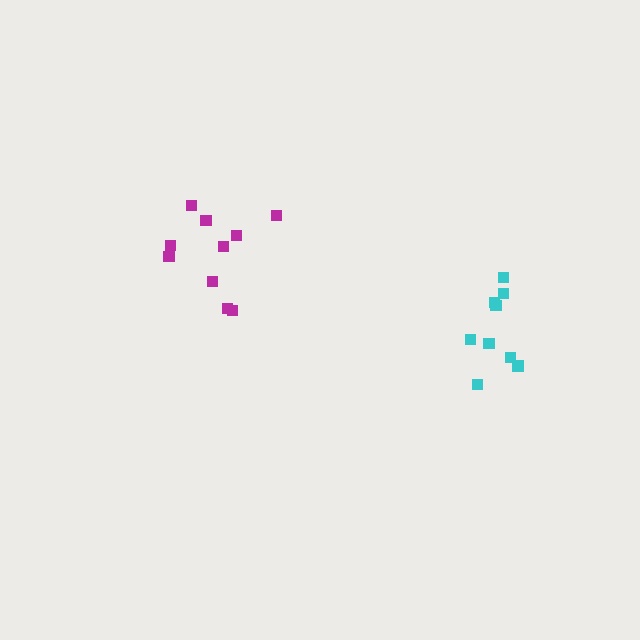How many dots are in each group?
Group 1: 9 dots, Group 2: 10 dots (19 total).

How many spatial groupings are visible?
There are 2 spatial groupings.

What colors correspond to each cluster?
The clusters are colored: cyan, magenta.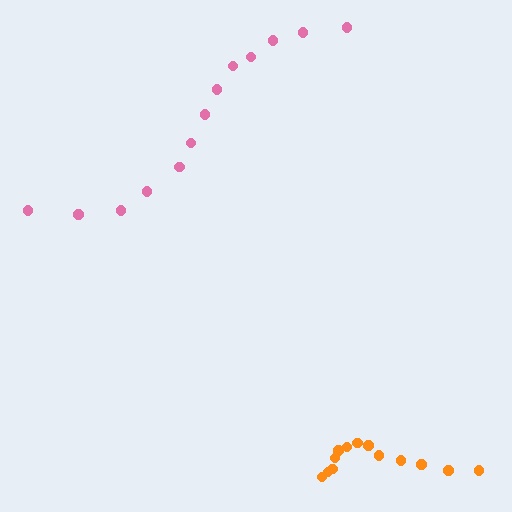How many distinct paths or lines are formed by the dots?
There are 2 distinct paths.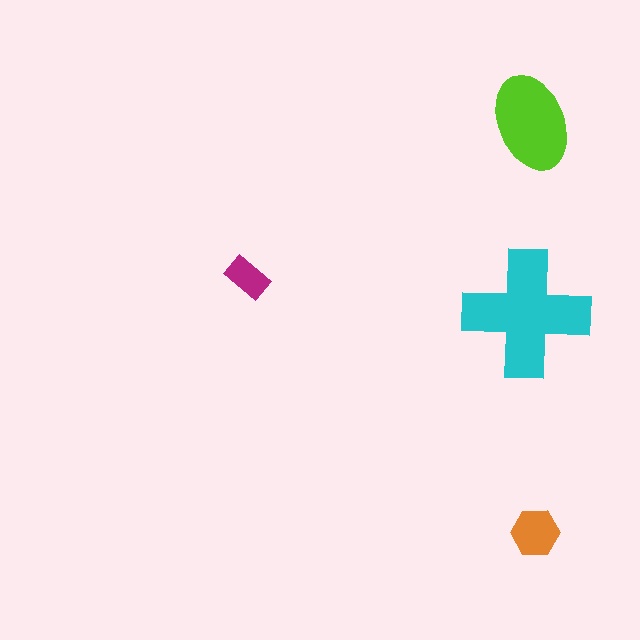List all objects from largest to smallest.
The cyan cross, the lime ellipse, the orange hexagon, the magenta rectangle.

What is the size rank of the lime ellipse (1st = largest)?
2nd.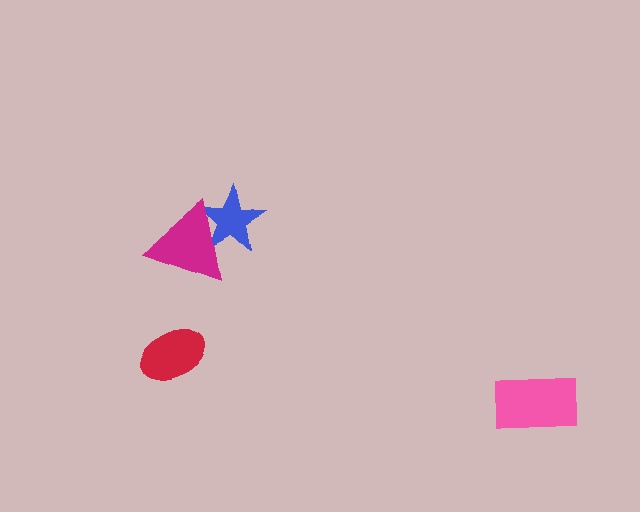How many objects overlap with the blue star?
1 object overlaps with the blue star.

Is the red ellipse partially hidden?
No, no other shape covers it.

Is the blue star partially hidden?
Yes, it is partially covered by another shape.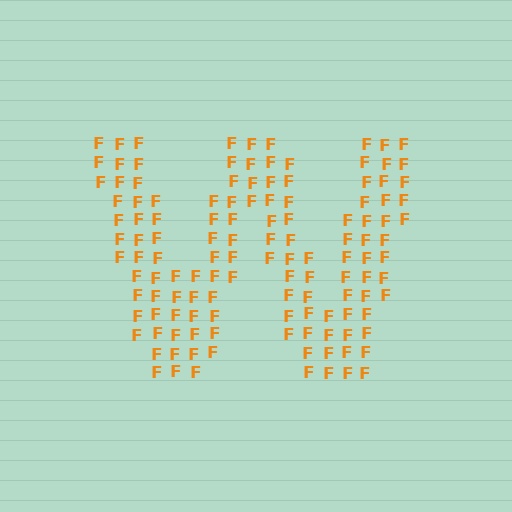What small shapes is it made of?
It is made of small letter F's.